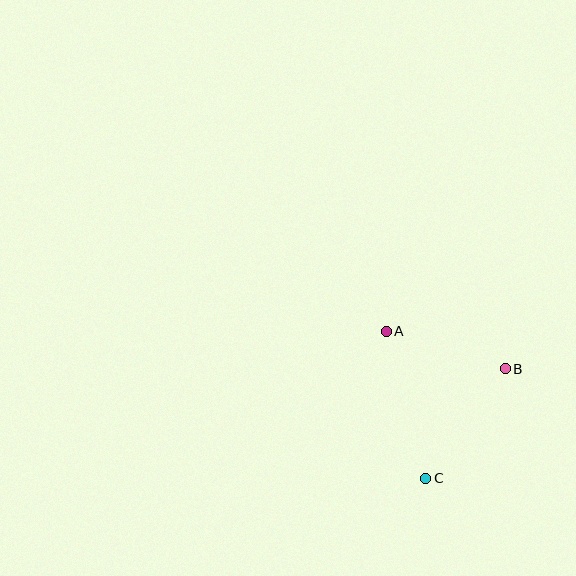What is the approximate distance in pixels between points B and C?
The distance between B and C is approximately 135 pixels.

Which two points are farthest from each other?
Points A and C are farthest from each other.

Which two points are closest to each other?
Points A and B are closest to each other.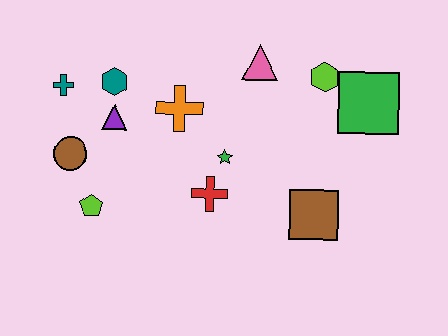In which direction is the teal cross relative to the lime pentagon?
The teal cross is above the lime pentagon.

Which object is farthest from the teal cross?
The green square is farthest from the teal cross.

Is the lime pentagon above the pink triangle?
No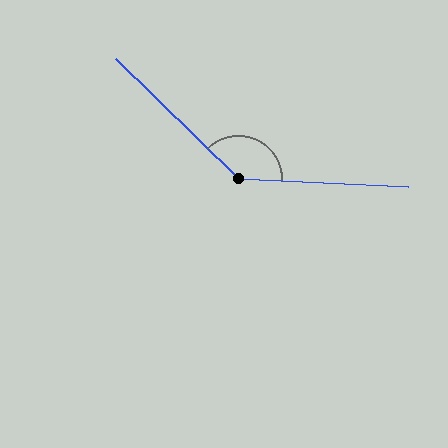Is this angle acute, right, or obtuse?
It is obtuse.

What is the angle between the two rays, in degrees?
Approximately 138 degrees.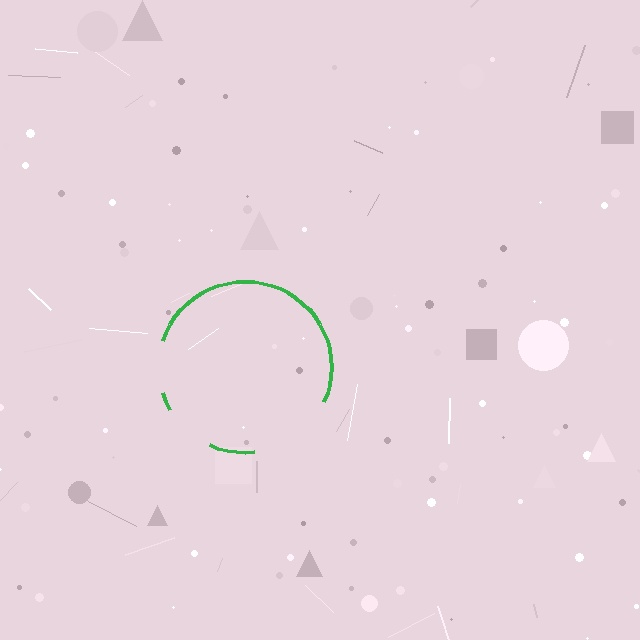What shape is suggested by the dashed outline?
The dashed outline suggests a circle.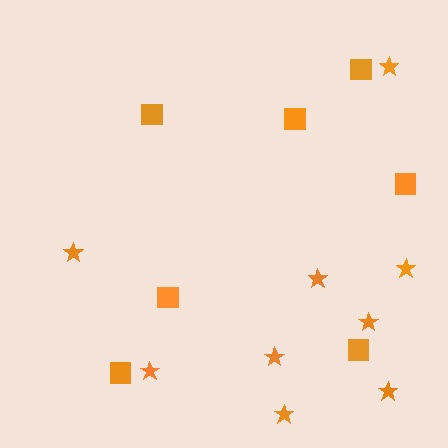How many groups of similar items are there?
There are 2 groups: one group of squares (7) and one group of stars (9).